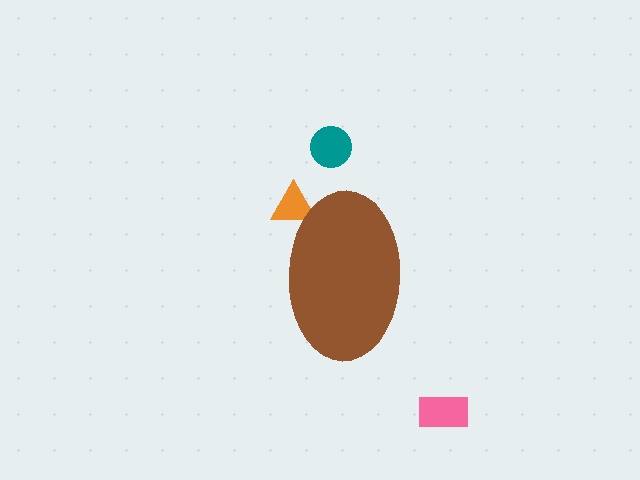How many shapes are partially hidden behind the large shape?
1 shape is partially hidden.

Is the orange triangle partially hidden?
Yes, the orange triangle is partially hidden behind the brown ellipse.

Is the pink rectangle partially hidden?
No, the pink rectangle is fully visible.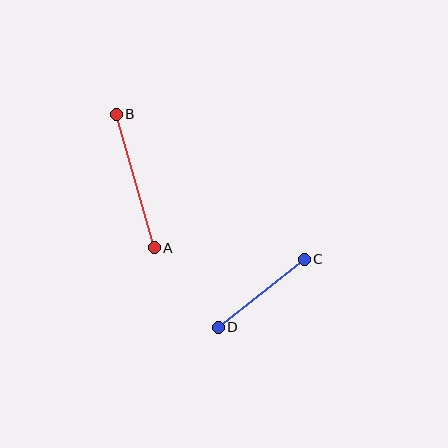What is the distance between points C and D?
The distance is approximately 110 pixels.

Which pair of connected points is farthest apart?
Points A and B are farthest apart.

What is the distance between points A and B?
The distance is approximately 139 pixels.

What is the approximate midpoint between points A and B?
The midpoint is at approximately (135, 181) pixels.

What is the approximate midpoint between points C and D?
The midpoint is at approximately (261, 293) pixels.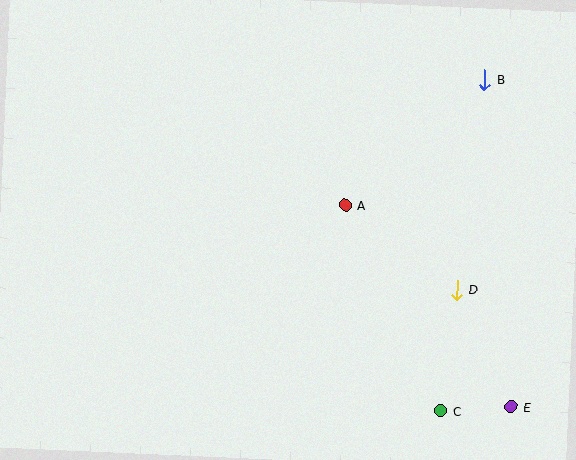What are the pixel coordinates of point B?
Point B is at (485, 80).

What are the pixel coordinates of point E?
Point E is at (511, 407).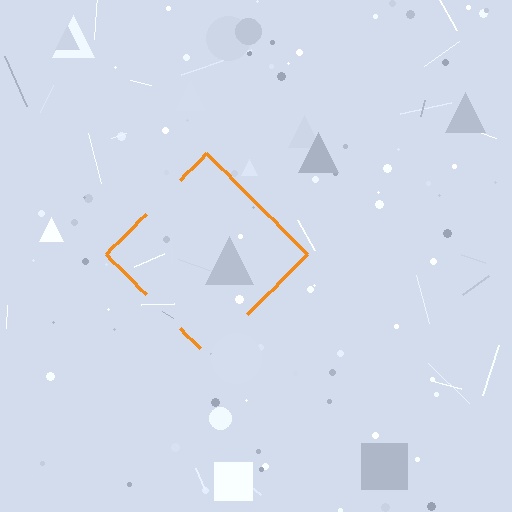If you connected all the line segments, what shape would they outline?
They would outline a diamond.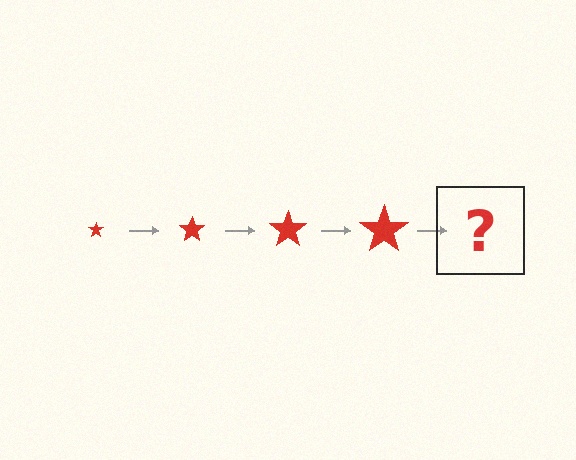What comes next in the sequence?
The next element should be a red star, larger than the previous one.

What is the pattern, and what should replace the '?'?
The pattern is that the star gets progressively larger each step. The '?' should be a red star, larger than the previous one.